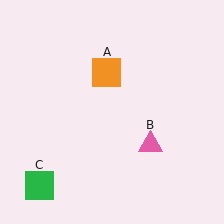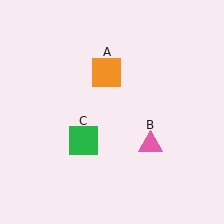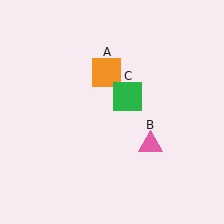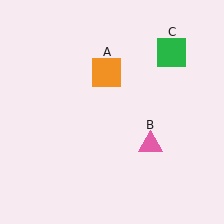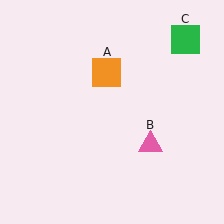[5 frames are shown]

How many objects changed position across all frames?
1 object changed position: green square (object C).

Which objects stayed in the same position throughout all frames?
Orange square (object A) and pink triangle (object B) remained stationary.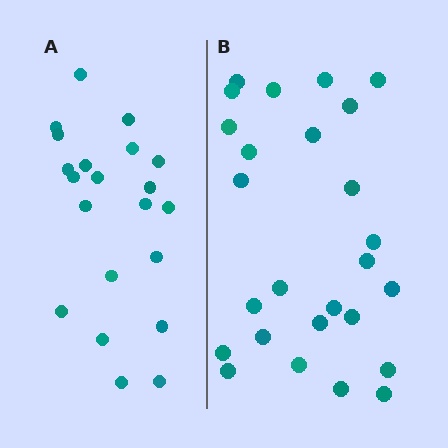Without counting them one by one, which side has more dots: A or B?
Region B (the right region) has more dots.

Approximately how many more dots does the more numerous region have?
Region B has about 5 more dots than region A.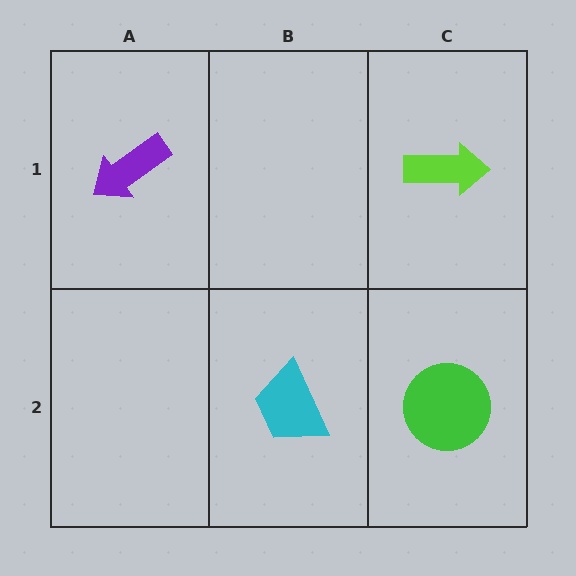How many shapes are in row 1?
2 shapes.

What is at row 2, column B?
A cyan trapezoid.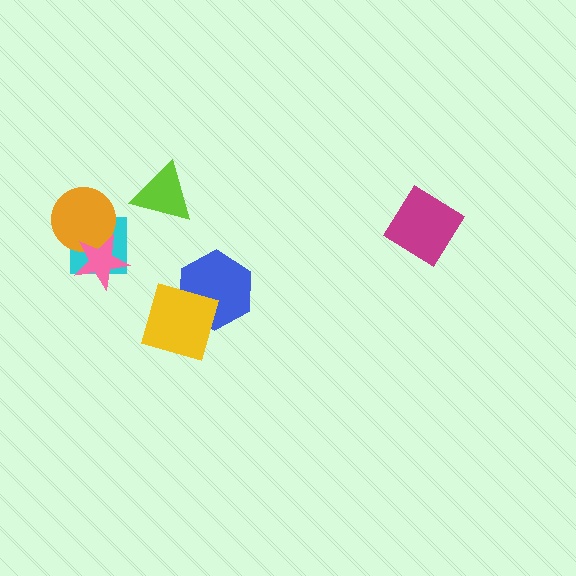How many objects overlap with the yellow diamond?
1 object overlaps with the yellow diamond.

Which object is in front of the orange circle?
The pink star is in front of the orange circle.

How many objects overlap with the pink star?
2 objects overlap with the pink star.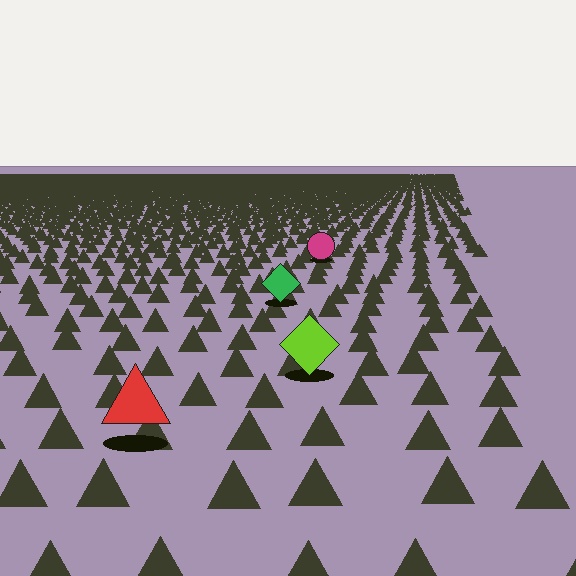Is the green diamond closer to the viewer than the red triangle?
No. The red triangle is closer — you can tell from the texture gradient: the ground texture is coarser near it.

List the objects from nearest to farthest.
From nearest to farthest: the red triangle, the lime diamond, the green diamond, the magenta circle.